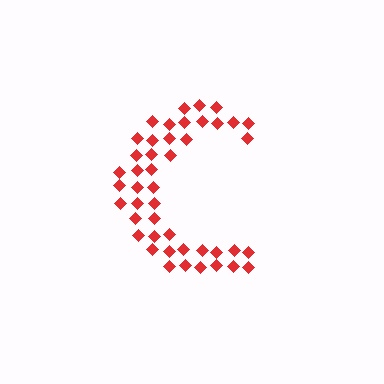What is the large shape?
The large shape is the letter C.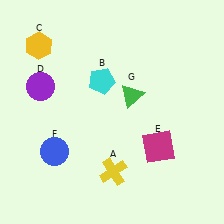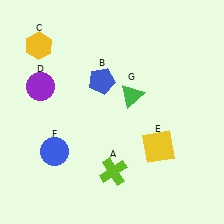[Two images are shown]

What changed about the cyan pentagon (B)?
In Image 1, B is cyan. In Image 2, it changed to blue.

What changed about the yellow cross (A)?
In Image 1, A is yellow. In Image 2, it changed to lime.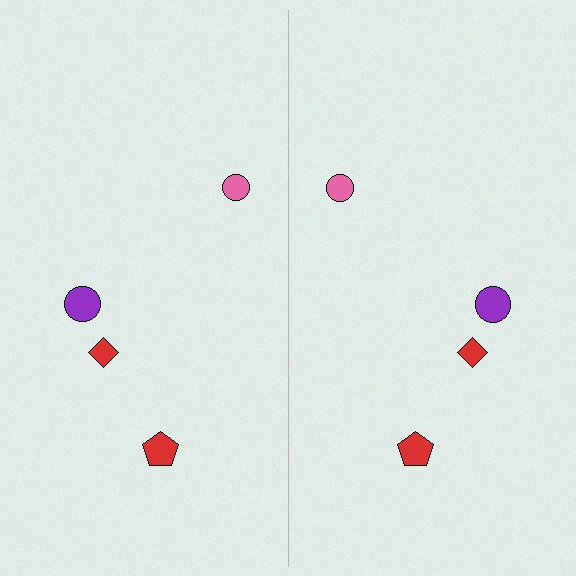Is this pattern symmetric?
Yes, this pattern has bilateral (reflection) symmetry.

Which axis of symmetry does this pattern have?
The pattern has a vertical axis of symmetry running through the center of the image.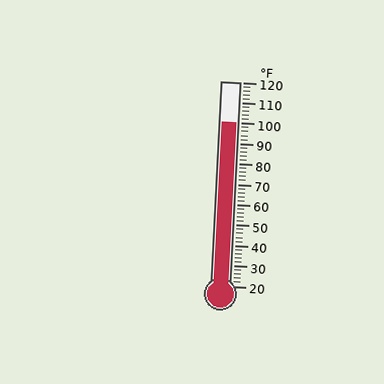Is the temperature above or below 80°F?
The temperature is above 80°F.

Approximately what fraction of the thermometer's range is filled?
The thermometer is filled to approximately 80% of its range.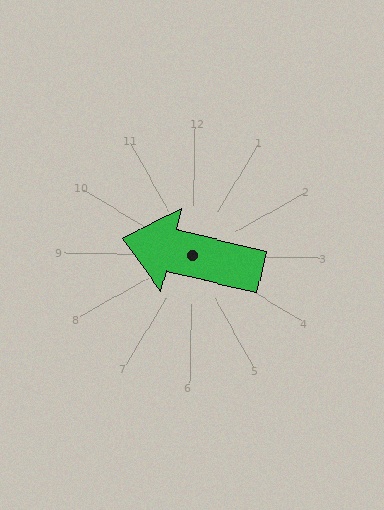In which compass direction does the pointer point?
West.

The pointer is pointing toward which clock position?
Roughly 9 o'clock.